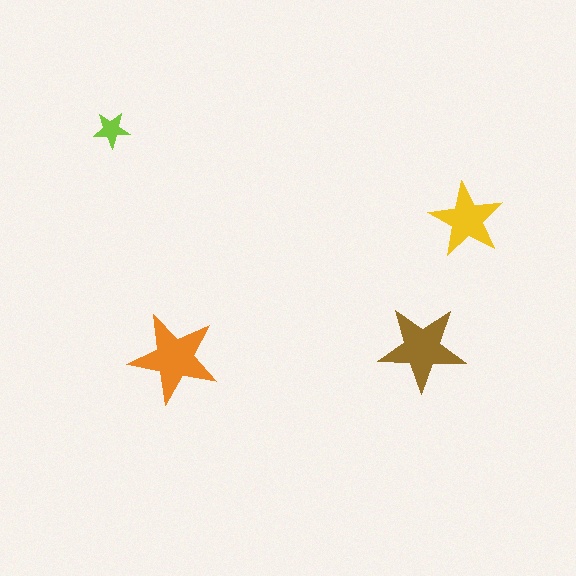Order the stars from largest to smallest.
the orange one, the brown one, the yellow one, the lime one.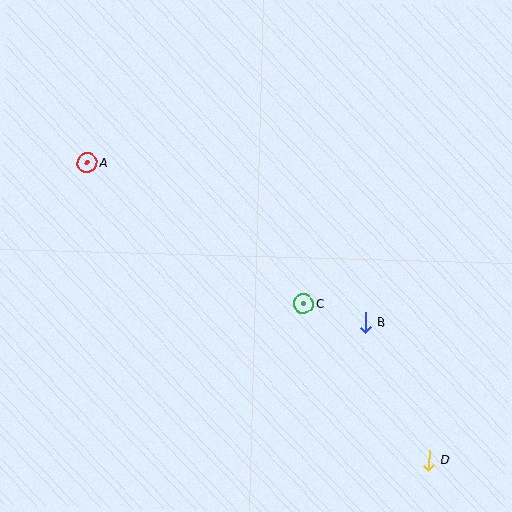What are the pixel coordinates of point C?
Point C is at (303, 303).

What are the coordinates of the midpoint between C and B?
The midpoint between C and B is at (334, 313).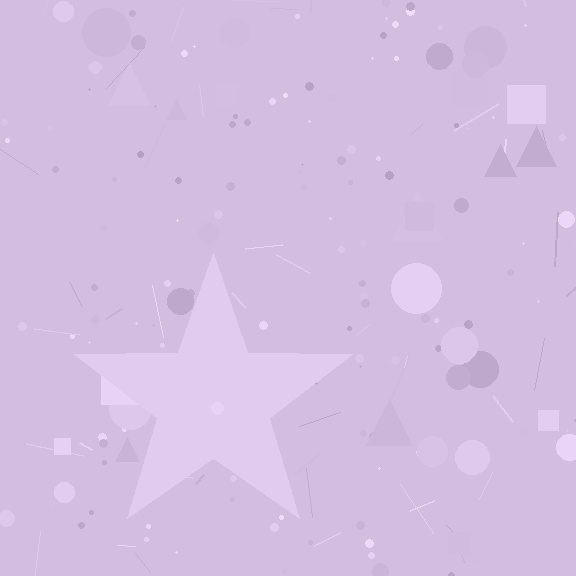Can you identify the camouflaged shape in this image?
The camouflaged shape is a star.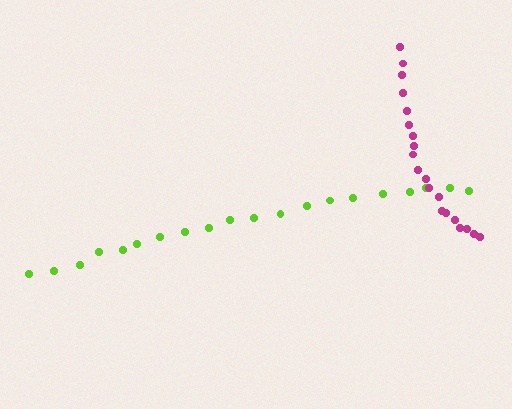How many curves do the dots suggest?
There are 2 distinct paths.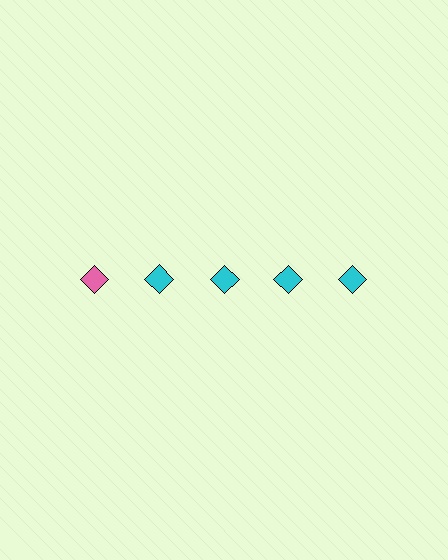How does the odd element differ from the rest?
It has a different color: pink instead of cyan.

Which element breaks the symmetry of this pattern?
The pink diamond in the top row, leftmost column breaks the symmetry. All other shapes are cyan diamonds.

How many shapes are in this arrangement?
There are 5 shapes arranged in a grid pattern.